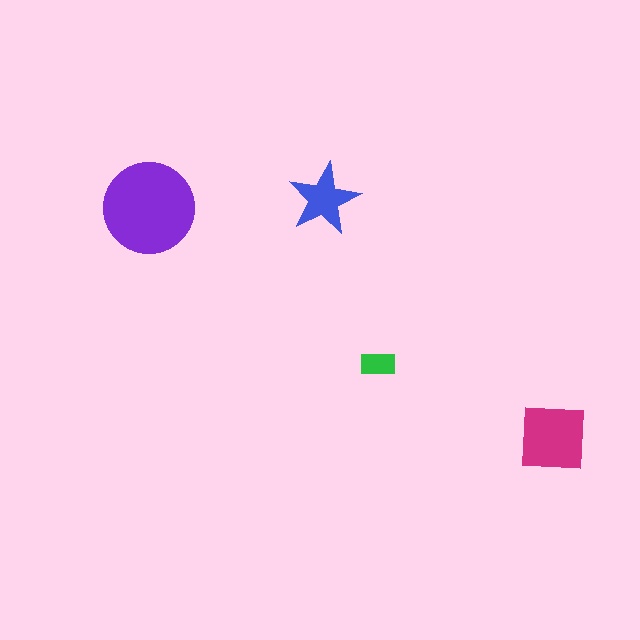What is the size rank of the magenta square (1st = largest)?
2nd.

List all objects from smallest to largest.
The green rectangle, the blue star, the magenta square, the purple circle.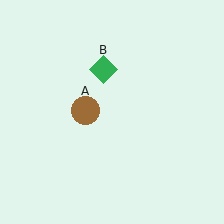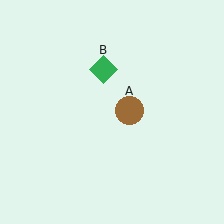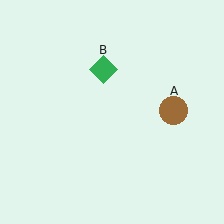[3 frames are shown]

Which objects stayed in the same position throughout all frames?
Green diamond (object B) remained stationary.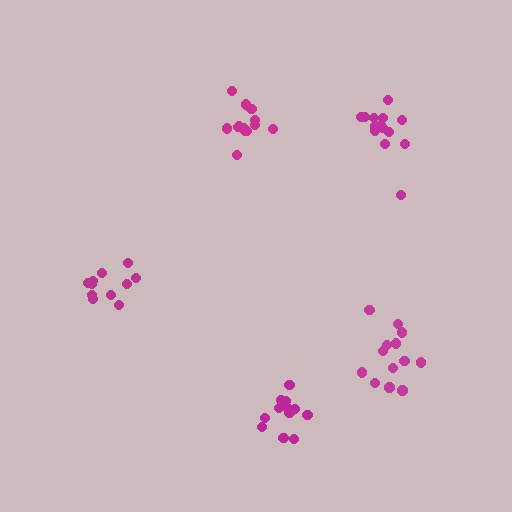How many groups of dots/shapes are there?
There are 5 groups.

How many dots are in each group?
Group 1: 13 dots, Group 2: 11 dots, Group 3: 13 dots, Group 4: 14 dots, Group 5: 13 dots (64 total).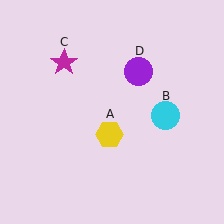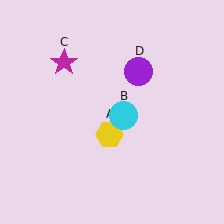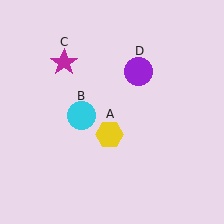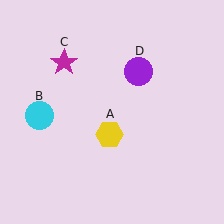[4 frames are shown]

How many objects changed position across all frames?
1 object changed position: cyan circle (object B).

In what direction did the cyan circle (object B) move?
The cyan circle (object B) moved left.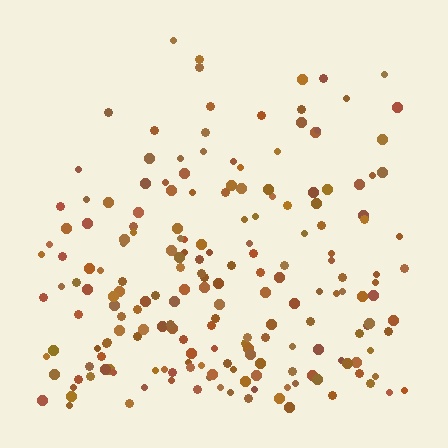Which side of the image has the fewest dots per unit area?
The top.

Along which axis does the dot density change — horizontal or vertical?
Vertical.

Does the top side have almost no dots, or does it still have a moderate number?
Still a moderate number, just noticeably fewer than the bottom.